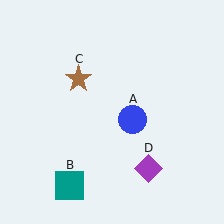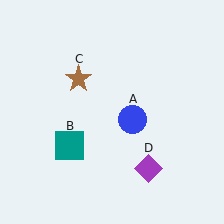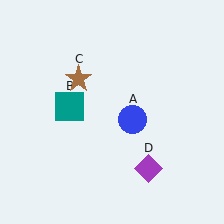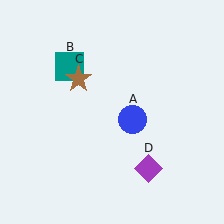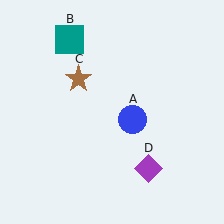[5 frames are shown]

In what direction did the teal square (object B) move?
The teal square (object B) moved up.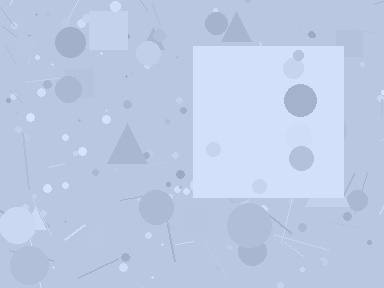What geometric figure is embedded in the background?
A square is embedded in the background.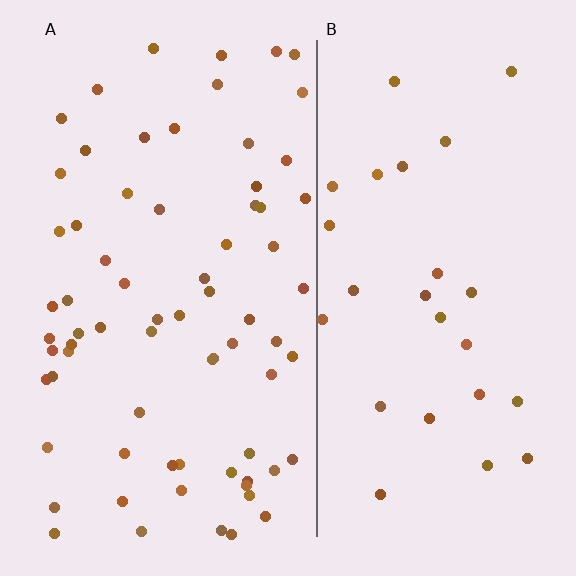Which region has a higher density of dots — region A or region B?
A (the left).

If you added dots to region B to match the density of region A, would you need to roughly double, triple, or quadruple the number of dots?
Approximately triple.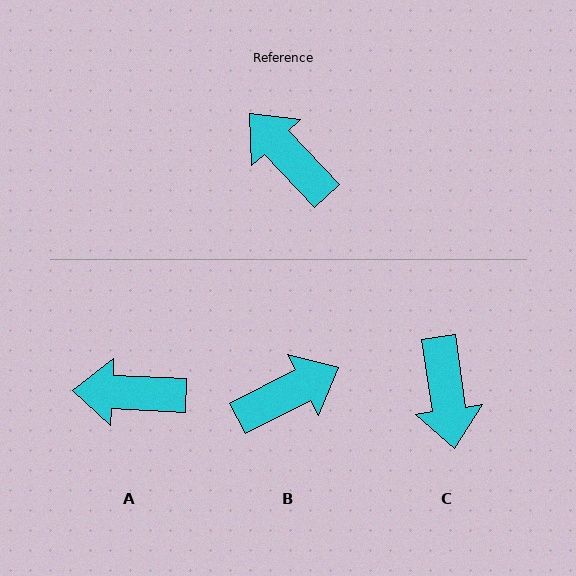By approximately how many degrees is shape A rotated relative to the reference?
Approximately 44 degrees counter-clockwise.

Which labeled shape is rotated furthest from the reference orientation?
C, about 145 degrees away.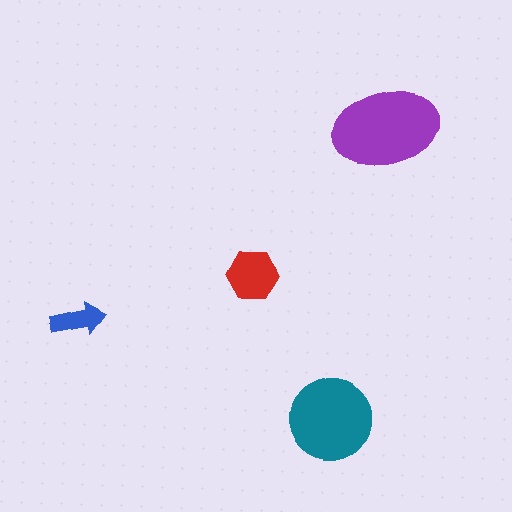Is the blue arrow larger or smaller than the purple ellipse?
Smaller.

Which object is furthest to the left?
The blue arrow is leftmost.